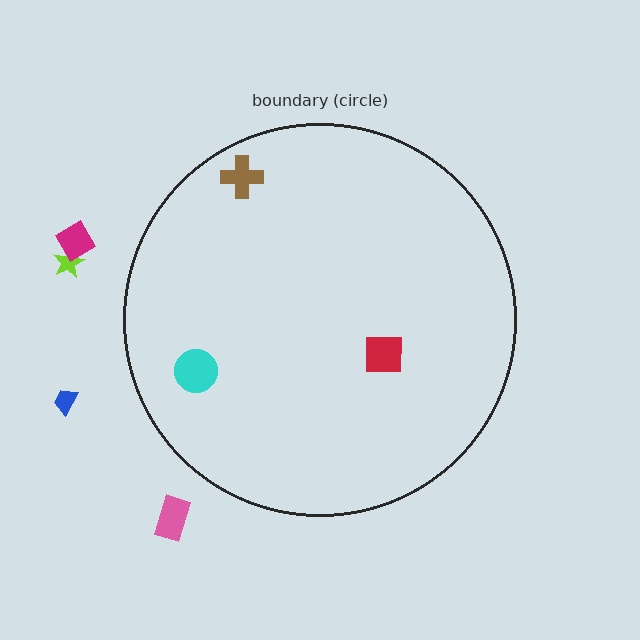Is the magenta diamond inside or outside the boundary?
Outside.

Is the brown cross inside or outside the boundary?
Inside.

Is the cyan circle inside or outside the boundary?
Inside.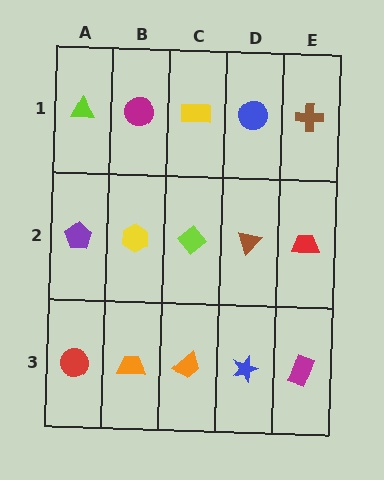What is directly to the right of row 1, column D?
A brown cross.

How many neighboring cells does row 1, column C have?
3.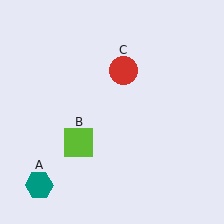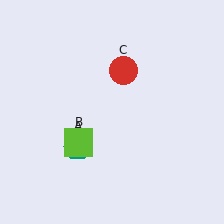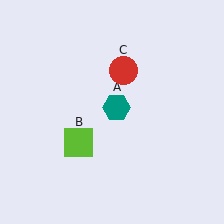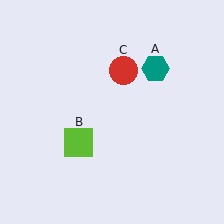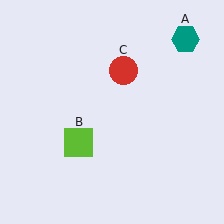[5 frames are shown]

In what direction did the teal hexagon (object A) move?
The teal hexagon (object A) moved up and to the right.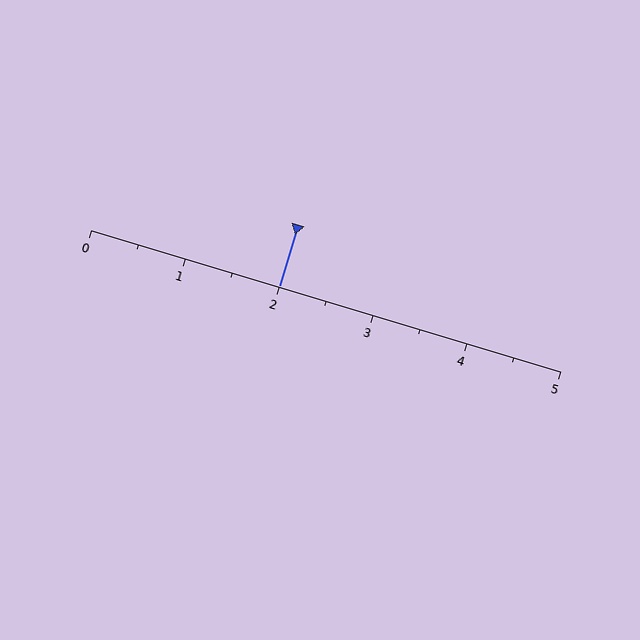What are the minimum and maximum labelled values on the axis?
The axis runs from 0 to 5.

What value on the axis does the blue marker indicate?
The marker indicates approximately 2.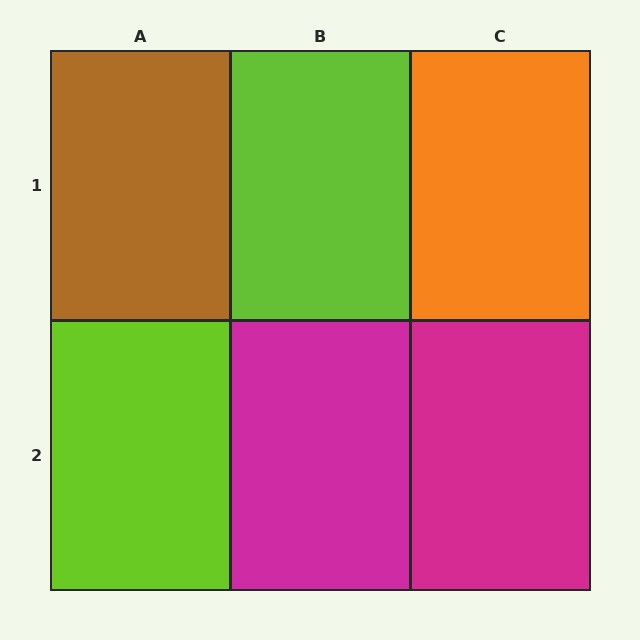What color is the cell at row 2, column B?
Magenta.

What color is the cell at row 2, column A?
Lime.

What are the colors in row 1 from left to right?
Brown, lime, orange.